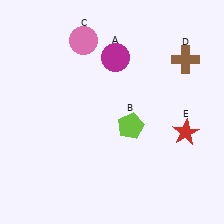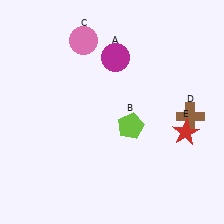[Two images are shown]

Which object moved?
The brown cross (D) moved down.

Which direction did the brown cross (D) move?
The brown cross (D) moved down.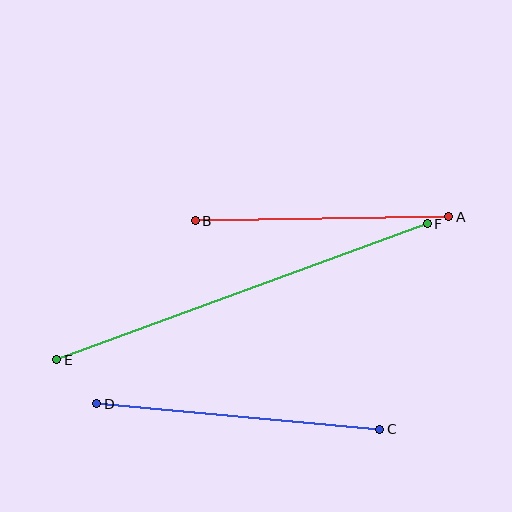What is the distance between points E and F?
The distance is approximately 395 pixels.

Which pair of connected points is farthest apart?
Points E and F are farthest apart.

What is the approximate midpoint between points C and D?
The midpoint is at approximately (238, 416) pixels.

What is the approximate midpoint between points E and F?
The midpoint is at approximately (242, 292) pixels.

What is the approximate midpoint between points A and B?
The midpoint is at approximately (322, 219) pixels.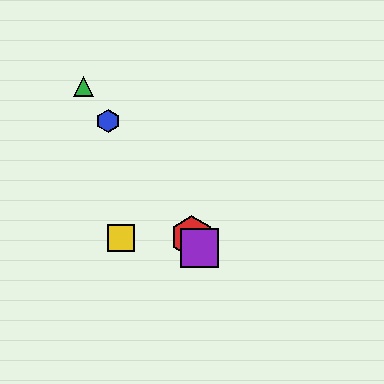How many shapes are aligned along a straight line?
4 shapes (the red hexagon, the blue hexagon, the green triangle, the purple square) are aligned along a straight line.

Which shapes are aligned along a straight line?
The red hexagon, the blue hexagon, the green triangle, the purple square are aligned along a straight line.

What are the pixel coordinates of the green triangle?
The green triangle is at (83, 87).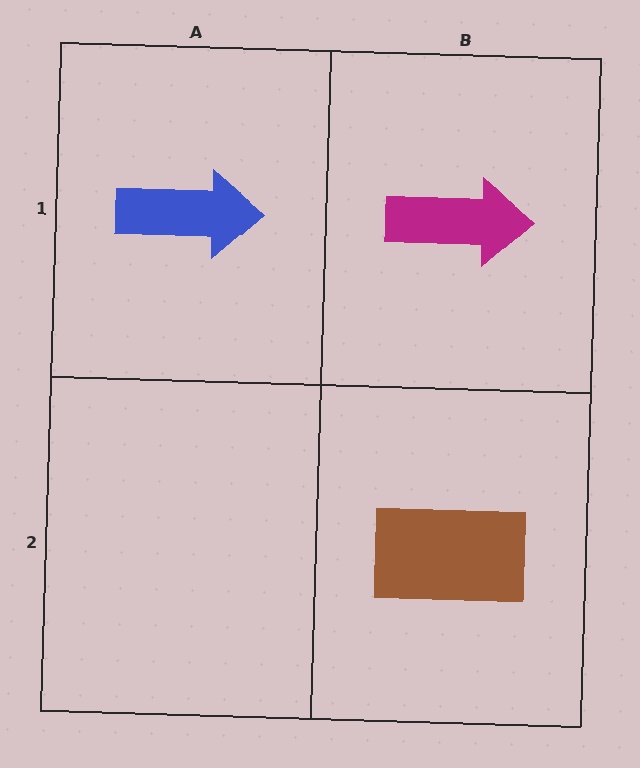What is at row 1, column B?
A magenta arrow.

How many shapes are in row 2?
1 shape.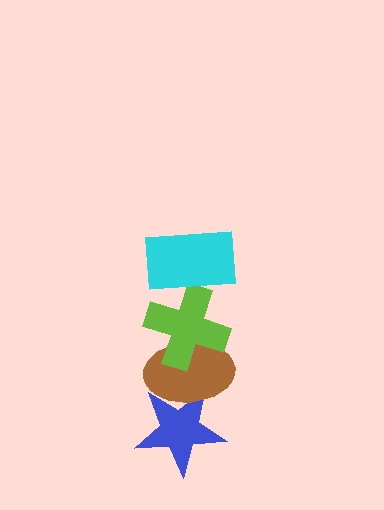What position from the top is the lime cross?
The lime cross is 2nd from the top.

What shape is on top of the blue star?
The brown ellipse is on top of the blue star.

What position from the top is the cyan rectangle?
The cyan rectangle is 1st from the top.